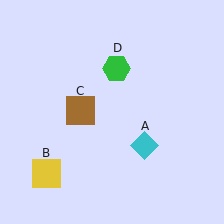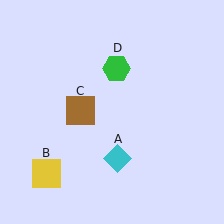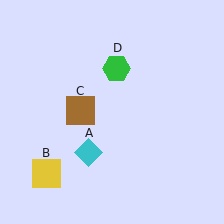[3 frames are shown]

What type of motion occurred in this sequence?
The cyan diamond (object A) rotated clockwise around the center of the scene.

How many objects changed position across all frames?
1 object changed position: cyan diamond (object A).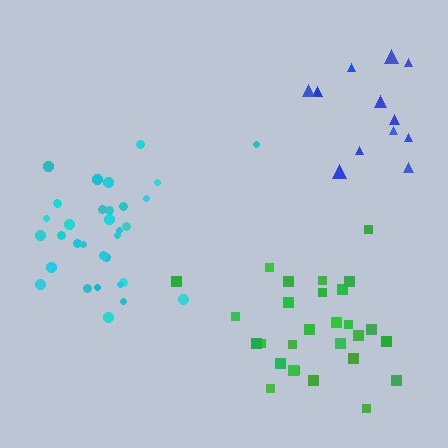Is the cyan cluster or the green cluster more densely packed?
Cyan.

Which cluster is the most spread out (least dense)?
Blue.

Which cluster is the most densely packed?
Cyan.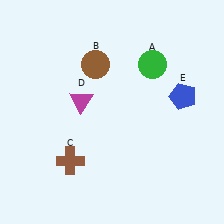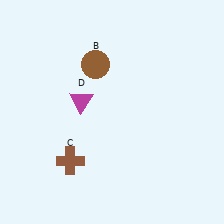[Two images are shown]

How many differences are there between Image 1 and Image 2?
There are 2 differences between the two images.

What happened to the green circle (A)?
The green circle (A) was removed in Image 2. It was in the top-right area of Image 1.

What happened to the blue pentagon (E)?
The blue pentagon (E) was removed in Image 2. It was in the top-right area of Image 1.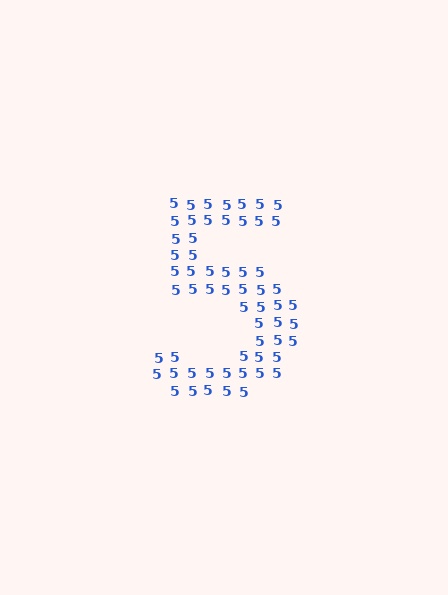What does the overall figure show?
The overall figure shows the digit 5.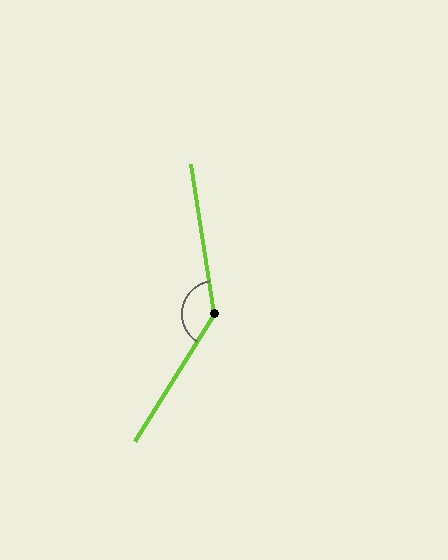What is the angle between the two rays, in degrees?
Approximately 139 degrees.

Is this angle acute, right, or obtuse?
It is obtuse.